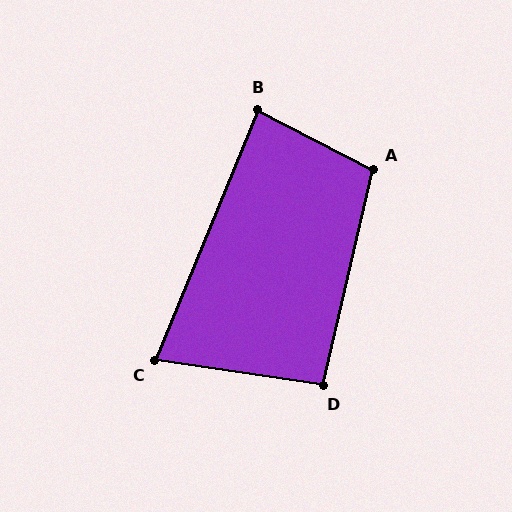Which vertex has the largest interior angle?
A, at approximately 104 degrees.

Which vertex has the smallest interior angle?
C, at approximately 76 degrees.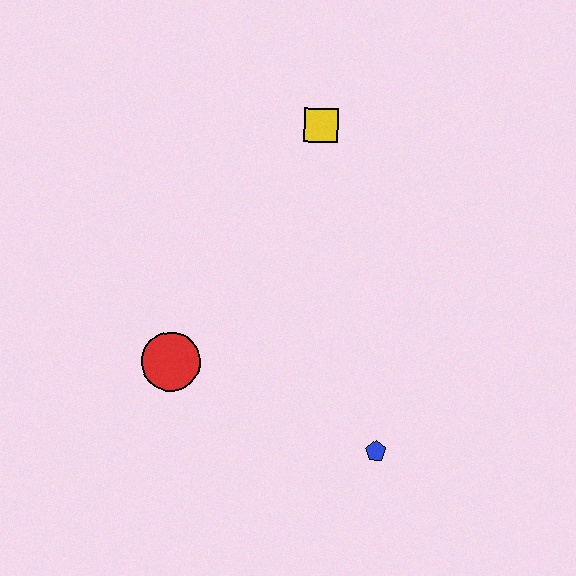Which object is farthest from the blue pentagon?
The yellow square is farthest from the blue pentagon.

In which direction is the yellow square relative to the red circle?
The yellow square is above the red circle.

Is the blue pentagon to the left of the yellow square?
No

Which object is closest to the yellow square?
The red circle is closest to the yellow square.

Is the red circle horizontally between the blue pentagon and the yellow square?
No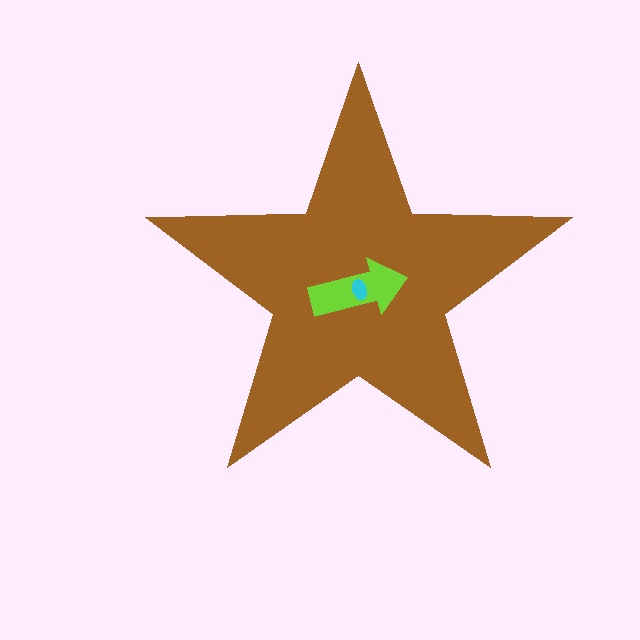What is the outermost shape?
The brown star.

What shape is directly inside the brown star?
The lime arrow.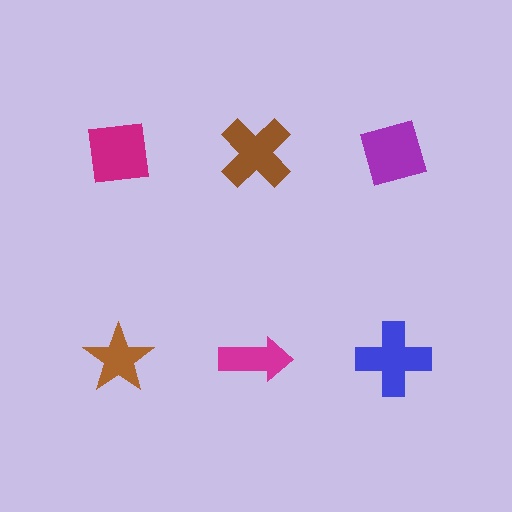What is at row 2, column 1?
A brown star.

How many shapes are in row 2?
3 shapes.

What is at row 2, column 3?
A blue cross.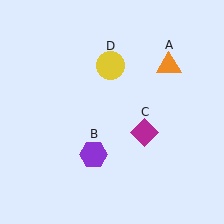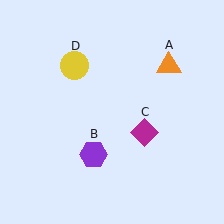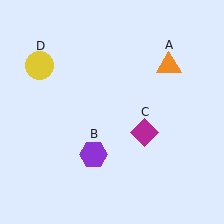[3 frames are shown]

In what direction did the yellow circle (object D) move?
The yellow circle (object D) moved left.